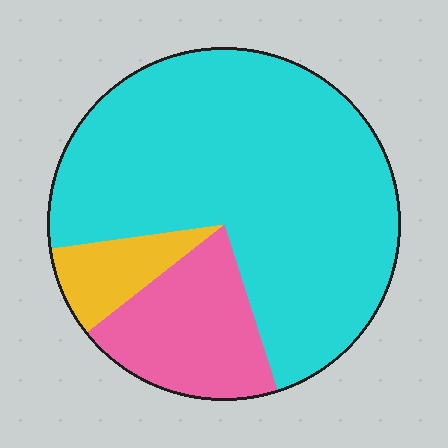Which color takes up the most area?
Cyan, at roughly 70%.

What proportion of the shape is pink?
Pink covers roughly 20% of the shape.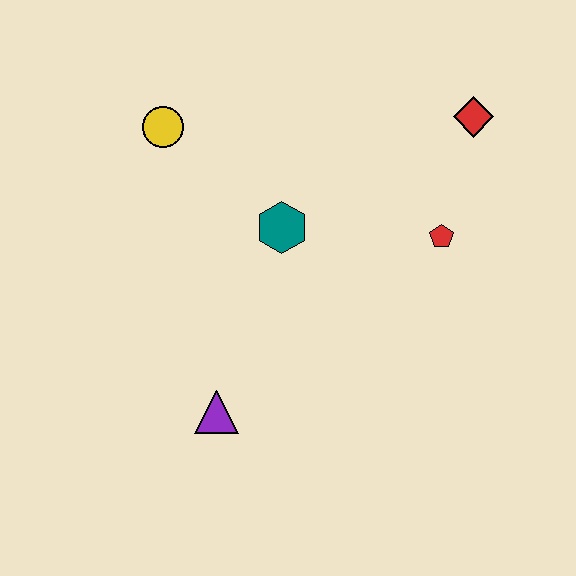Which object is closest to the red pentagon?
The red diamond is closest to the red pentagon.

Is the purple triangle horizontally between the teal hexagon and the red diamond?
No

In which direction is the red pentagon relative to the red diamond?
The red pentagon is below the red diamond.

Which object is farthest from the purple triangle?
The red diamond is farthest from the purple triangle.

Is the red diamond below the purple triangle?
No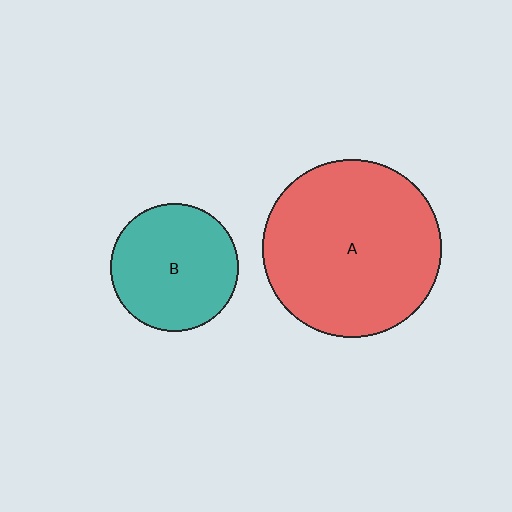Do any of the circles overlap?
No, none of the circles overlap.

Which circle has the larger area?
Circle A (red).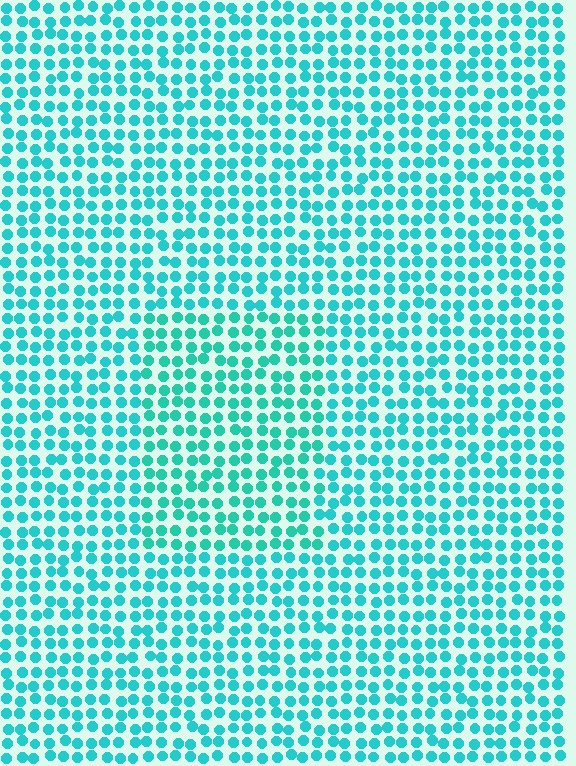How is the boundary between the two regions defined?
The boundary is defined purely by a slight shift in hue (about 13 degrees). Spacing, size, and orientation are identical on both sides.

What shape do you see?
I see a rectangle.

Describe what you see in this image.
The image is filled with small cyan elements in a uniform arrangement. A rectangle-shaped region is visible where the elements are tinted to a slightly different hue, forming a subtle color boundary.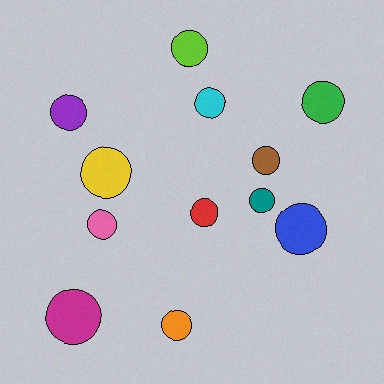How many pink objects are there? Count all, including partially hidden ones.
There is 1 pink object.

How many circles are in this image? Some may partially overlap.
There are 12 circles.